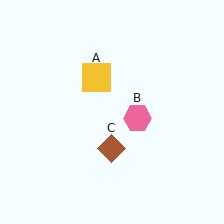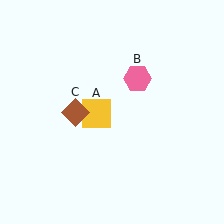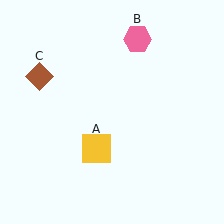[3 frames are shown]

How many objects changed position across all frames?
3 objects changed position: yellow square (object A), pink hexagon (object B), brown diamond (object C).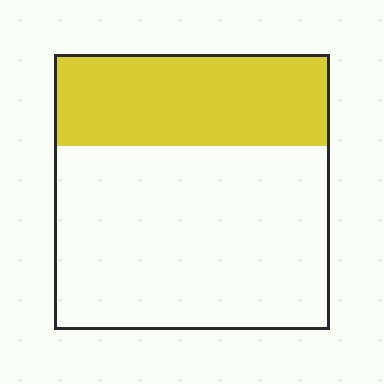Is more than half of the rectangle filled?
No.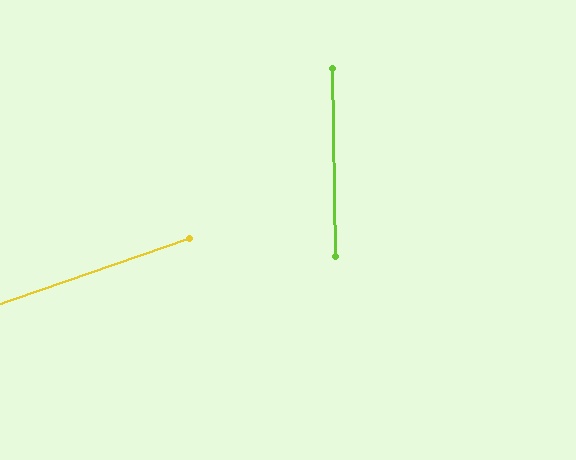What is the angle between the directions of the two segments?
Approximately 72 degrees.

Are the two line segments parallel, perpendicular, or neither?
Neither parallel nor perpendicular — they differ by about 72°.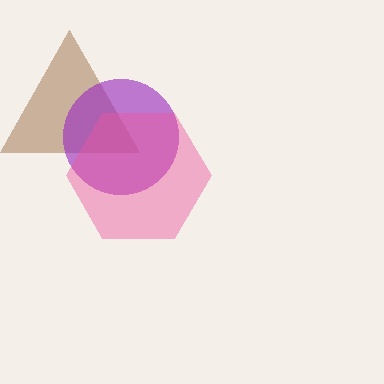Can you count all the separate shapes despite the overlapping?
Yes, there are 3 separate shapes.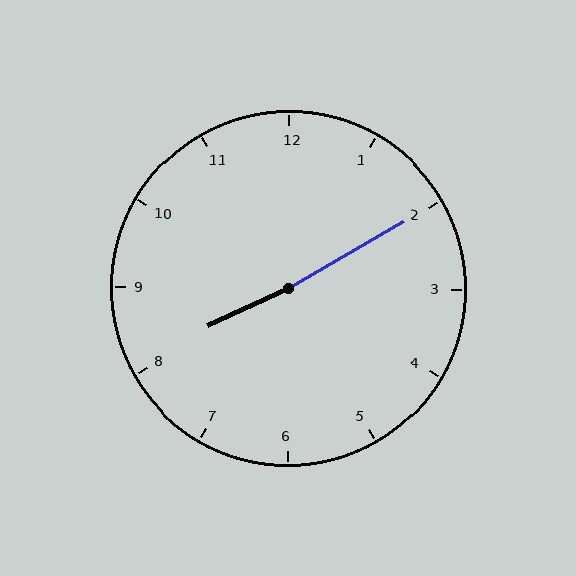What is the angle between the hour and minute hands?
Approximately 175 degrees.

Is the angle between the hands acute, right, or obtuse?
It is obtuse.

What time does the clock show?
8:10.